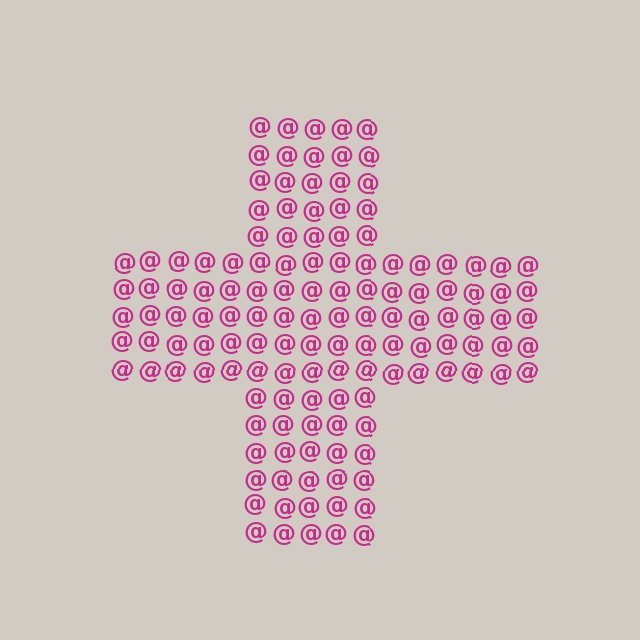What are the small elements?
The small elements are at signs.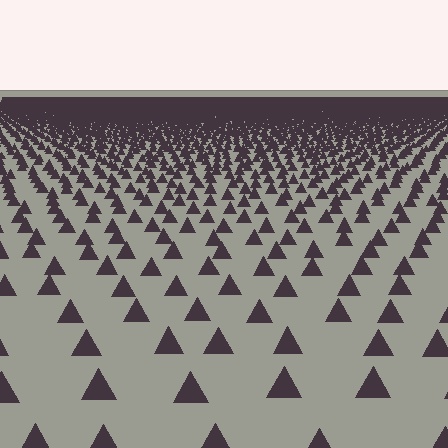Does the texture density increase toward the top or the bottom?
Density increases toward the top.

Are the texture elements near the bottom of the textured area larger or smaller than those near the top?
Larger. Near the bottom, elements are closer to the viewer and appear at a bigger on-screen size.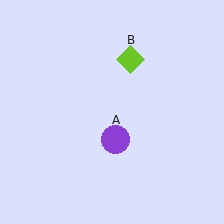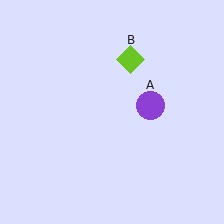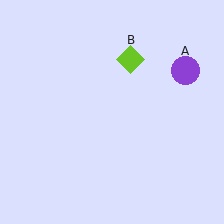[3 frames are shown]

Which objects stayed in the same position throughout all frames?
Lime diamond (object B) remained stationary.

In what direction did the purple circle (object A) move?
The purple circle (object A) moved up and to the right.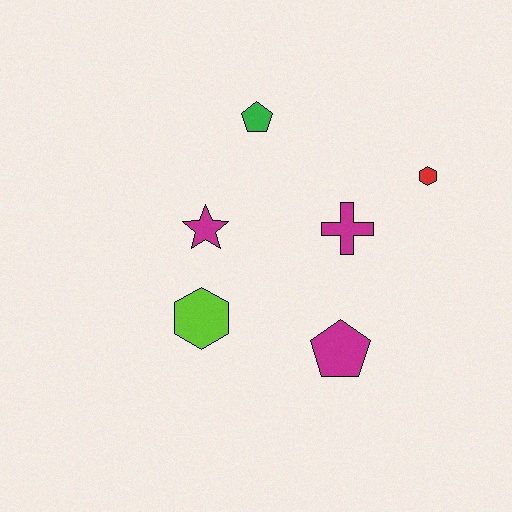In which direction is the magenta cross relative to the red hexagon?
The magenta cross is to the left of the red hexagon.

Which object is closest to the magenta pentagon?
The magenta cross is closest to the magenta pentagon.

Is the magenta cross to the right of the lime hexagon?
Yes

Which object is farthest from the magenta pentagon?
The green pentagon is farthest from the magenta pentagon.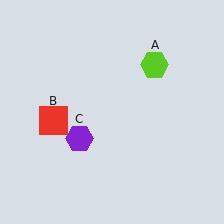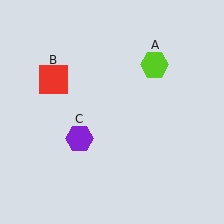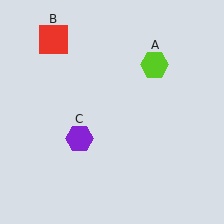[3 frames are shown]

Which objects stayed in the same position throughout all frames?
Lime hexagon (object A) and purple hexagon (object C) remained stationary.